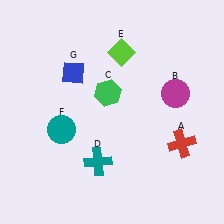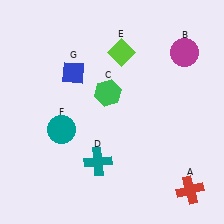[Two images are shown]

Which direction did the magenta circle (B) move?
The magenta circle (B) moved up.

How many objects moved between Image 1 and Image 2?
2 objects moved between the two images.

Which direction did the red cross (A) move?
The red cross (A) moved down.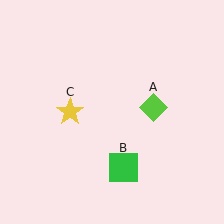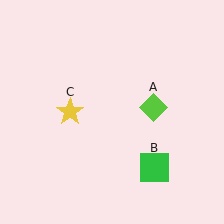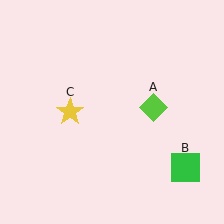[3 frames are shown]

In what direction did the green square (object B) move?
The green square (object B) moved right.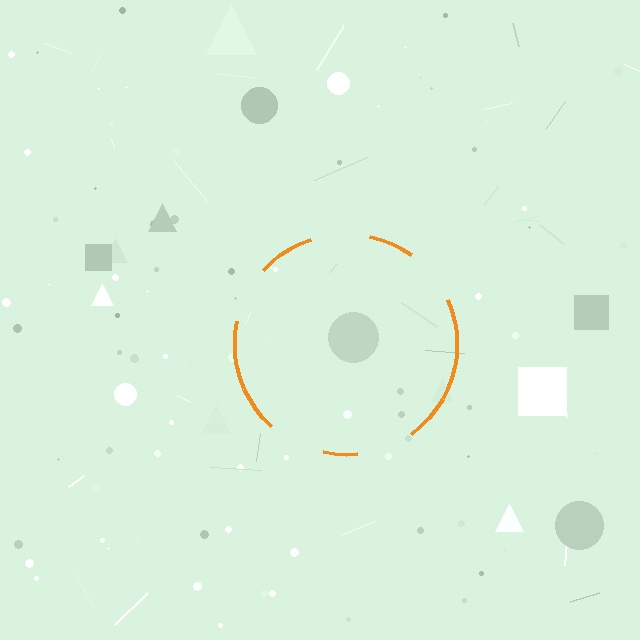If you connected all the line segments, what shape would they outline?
They would outline a circle.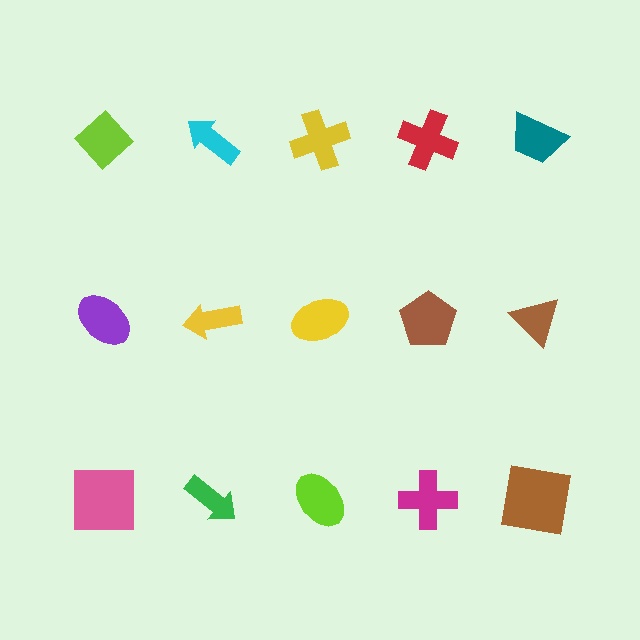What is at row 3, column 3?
A lime ellipse.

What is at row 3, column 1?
A pink square.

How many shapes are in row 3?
5 shapes.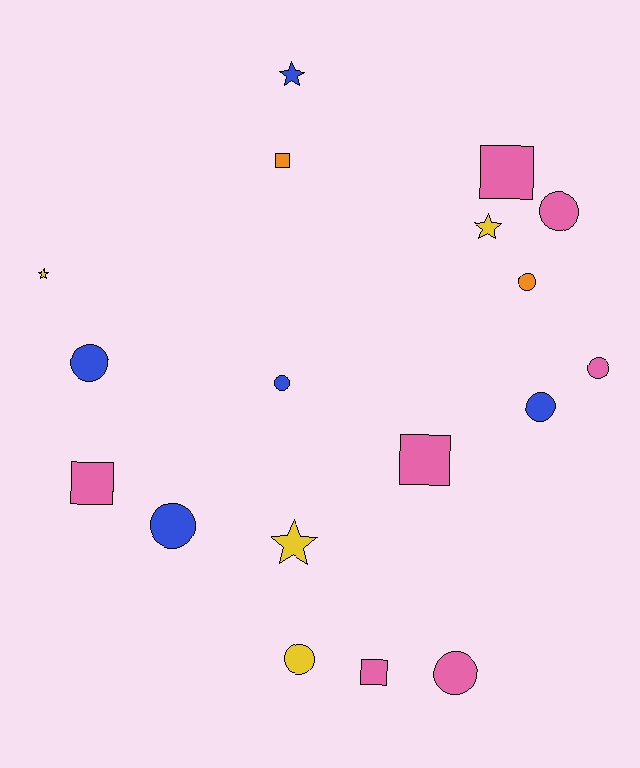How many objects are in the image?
There are 18 objects.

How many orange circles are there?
There is 1 orange circle.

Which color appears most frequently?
Pink, with 7 objects.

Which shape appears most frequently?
Circle, with 9 objects.